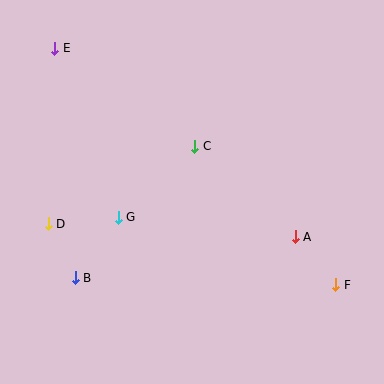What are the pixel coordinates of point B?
Point B is at (75, 278).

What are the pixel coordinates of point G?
Point G is at (118, 217).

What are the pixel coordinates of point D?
Point D is at (48, 224).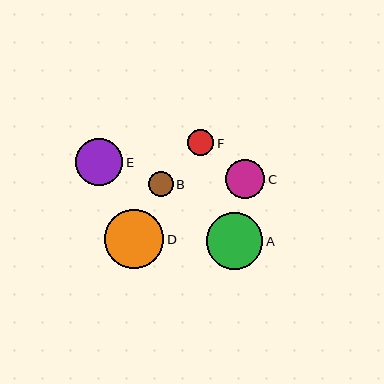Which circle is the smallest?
Circle B is the smallest with a size of approximately 25 pixels.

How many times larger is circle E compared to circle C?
Circle E is approximately 1.2 times the size of circle C.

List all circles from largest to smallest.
From largest to smallest: D, A, E, C, F, B.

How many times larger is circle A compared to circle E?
Circle A is approximately 1.2 times the size of circle E.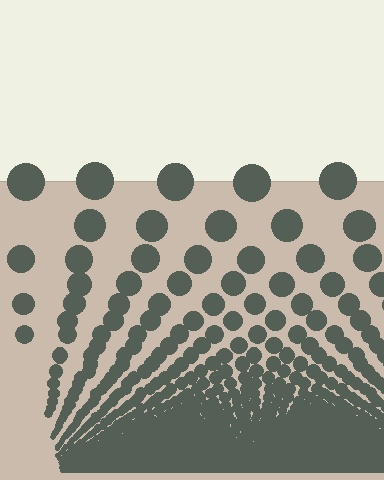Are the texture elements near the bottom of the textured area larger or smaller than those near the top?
Smaller. The gradient is inverted — elements near the bottom are smaller and denser.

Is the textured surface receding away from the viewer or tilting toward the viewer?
The surface appears to tilt toward the viewer. Texture elements get larger and sparser toward the top.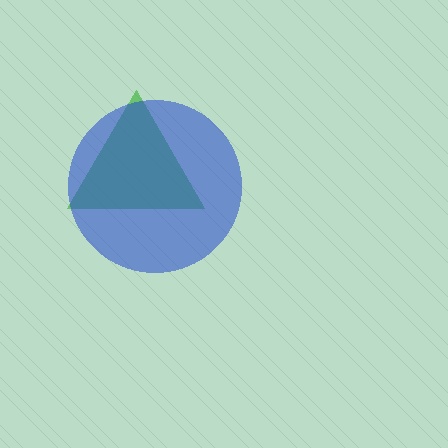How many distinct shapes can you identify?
There are 2 distinct shapes: a green triangle, a blue circle.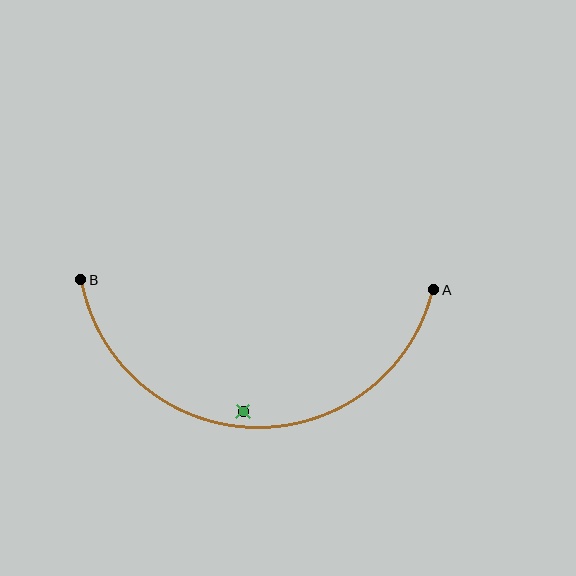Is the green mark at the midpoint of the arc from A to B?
No — the green mark does not lie on the arc at all. It sits slightly inside the curve.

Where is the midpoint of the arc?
The arc midpoint is the point on the curve farthest from the straight line joining A and B. It sits below that line.